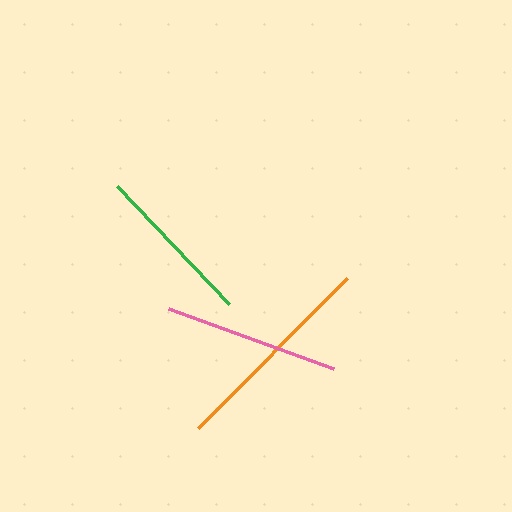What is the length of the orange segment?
The orange segment is approximately 211 pixels long.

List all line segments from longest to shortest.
From longest to shortest: orange, pink, green.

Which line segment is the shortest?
The green line is the shortest at approximately 163 pixels.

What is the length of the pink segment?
The pink segment is approximately 175 pixels long.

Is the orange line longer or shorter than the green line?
The orange line is longer than the green line.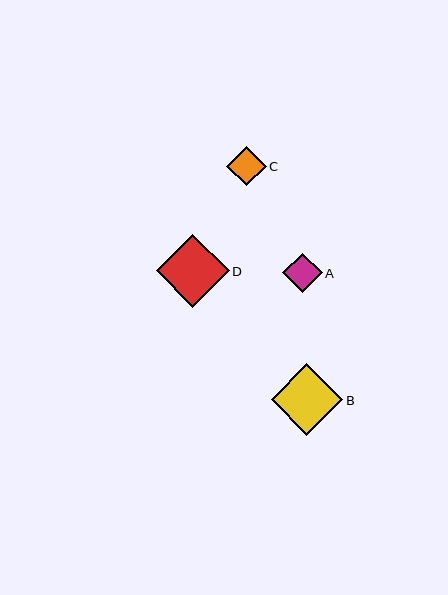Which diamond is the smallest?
Diamond C is the smallest with a size of approximately 40 pixels.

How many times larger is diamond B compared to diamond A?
Diamond B is approximately 1.8 times the size of diamond A.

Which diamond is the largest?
Diamond D is the largest with a size of approximately 73 pixels.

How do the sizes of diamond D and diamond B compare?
Diamond D and diamond B are approximately the same size.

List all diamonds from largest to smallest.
From largest to smallest: D, B, A, C.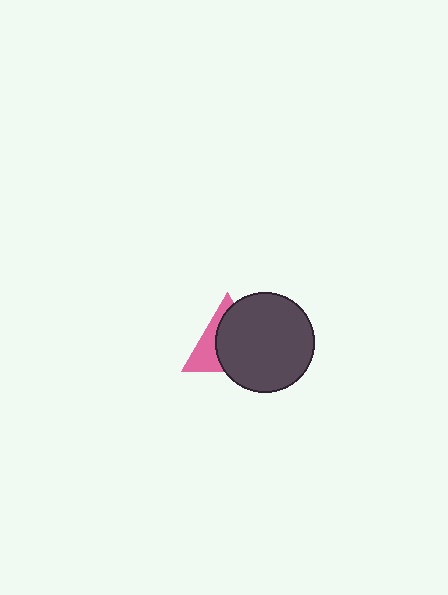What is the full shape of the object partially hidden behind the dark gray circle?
The partially hidden object is a pink triangle.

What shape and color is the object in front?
The object in front is a dark gray circle.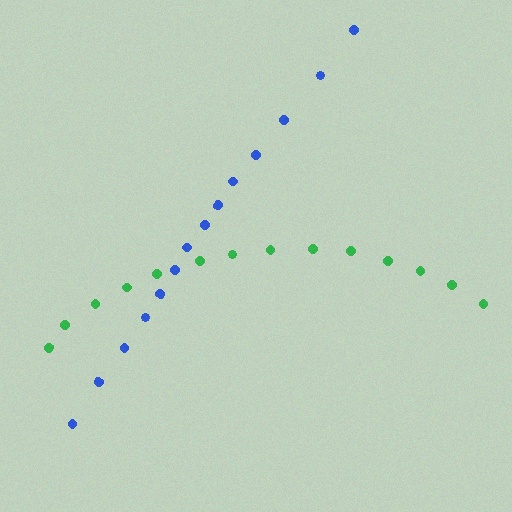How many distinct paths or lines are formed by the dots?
There are 2 distinct paths.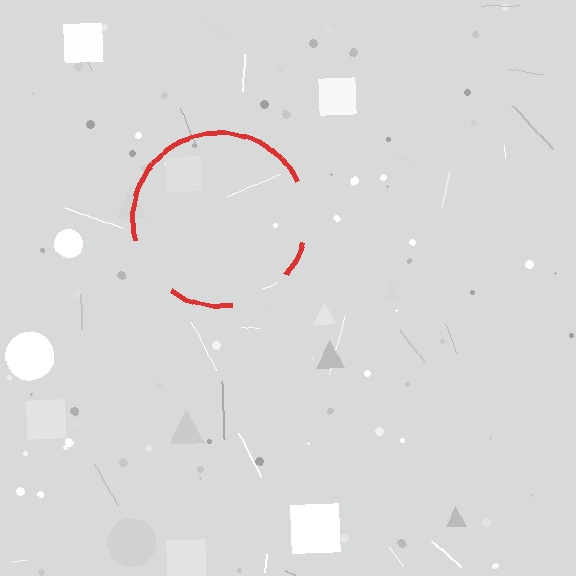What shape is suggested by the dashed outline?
The dashed outline suggests a circle.